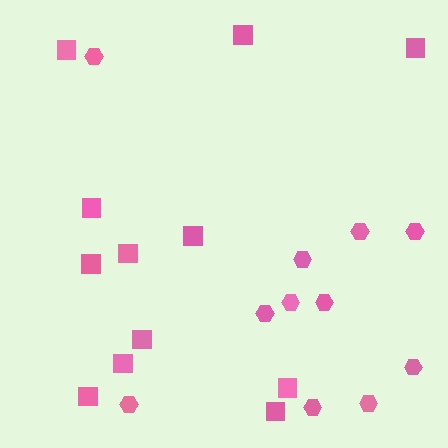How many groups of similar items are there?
There are 2 groups: one group of hexagons (11) and one group of squares (12).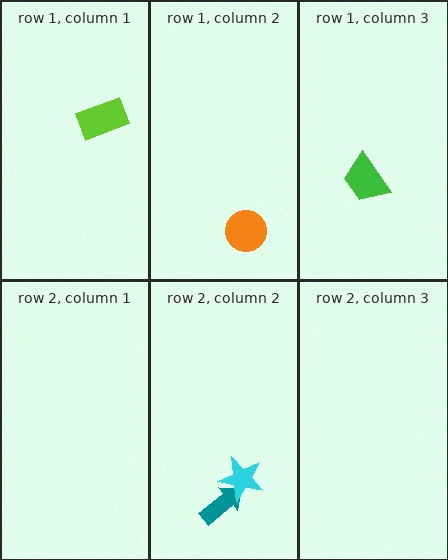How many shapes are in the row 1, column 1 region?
1.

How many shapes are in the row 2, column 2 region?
2.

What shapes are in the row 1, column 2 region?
The orange circle.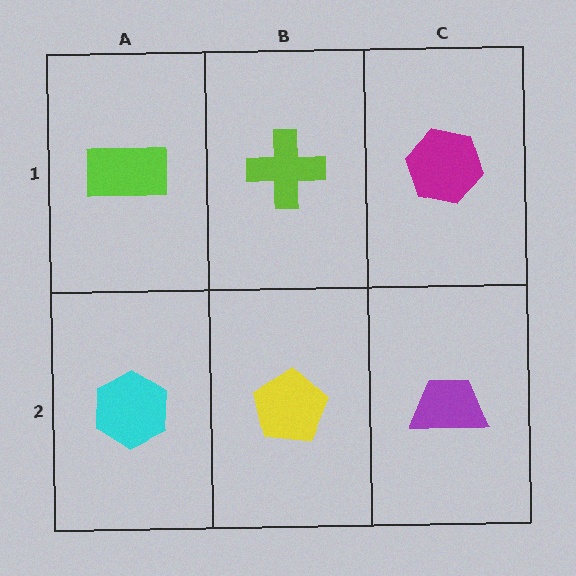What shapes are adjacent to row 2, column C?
A magenta hexagon (row 1, column C), a yellow pentagon (row 2, column B).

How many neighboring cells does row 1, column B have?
3.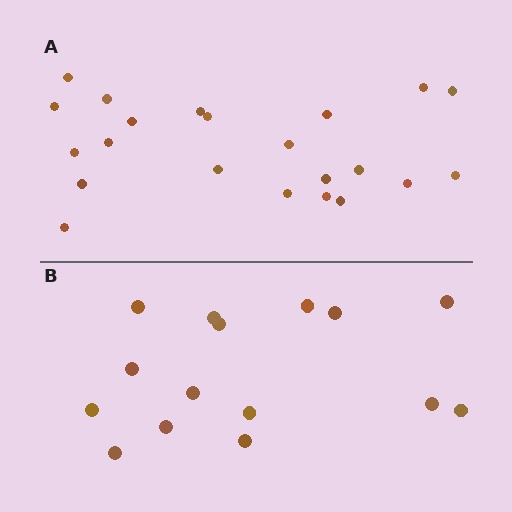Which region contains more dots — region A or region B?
Region A (the top region) has more dots.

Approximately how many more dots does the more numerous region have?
Region A has roughly 8 or so more dots than region B.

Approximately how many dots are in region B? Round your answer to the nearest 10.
About 20 dots. (The exact count is 15, which rounds to 20.)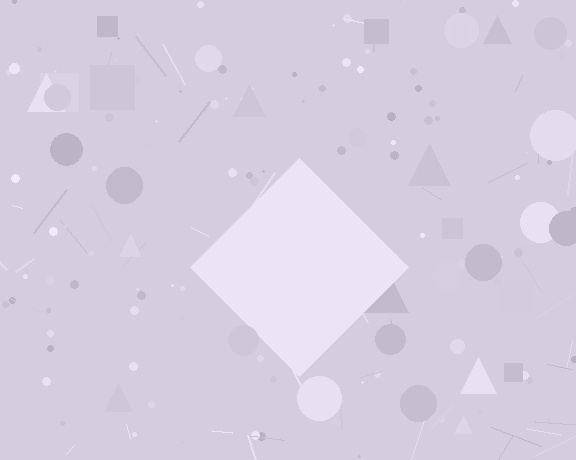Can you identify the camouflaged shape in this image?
The camouflaged shape is a diamond.